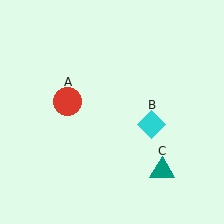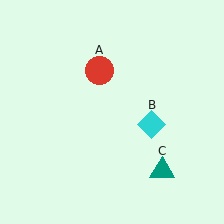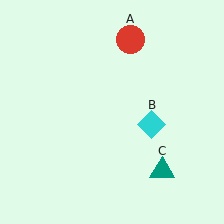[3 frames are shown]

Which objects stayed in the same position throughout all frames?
Cyan diamond (object B) and teal triangle (object C) remained stationary.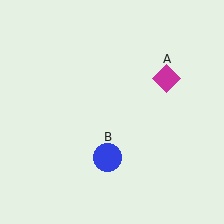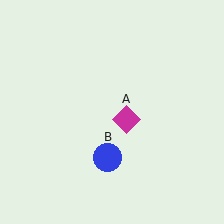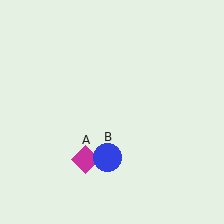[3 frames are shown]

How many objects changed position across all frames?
1 object changed position: magenta diamond (object A).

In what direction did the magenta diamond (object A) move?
The magenta diamond (object A) moved down and to the left.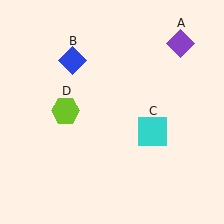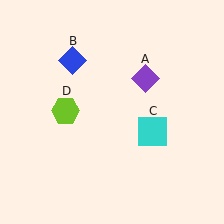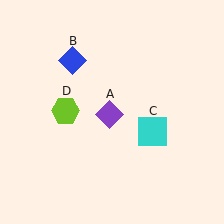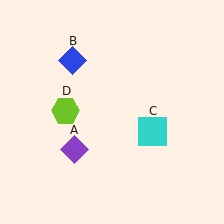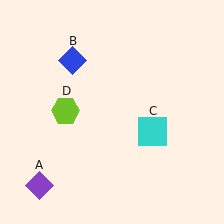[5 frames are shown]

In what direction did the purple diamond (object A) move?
The purple diamond (object A) moved down and to the left.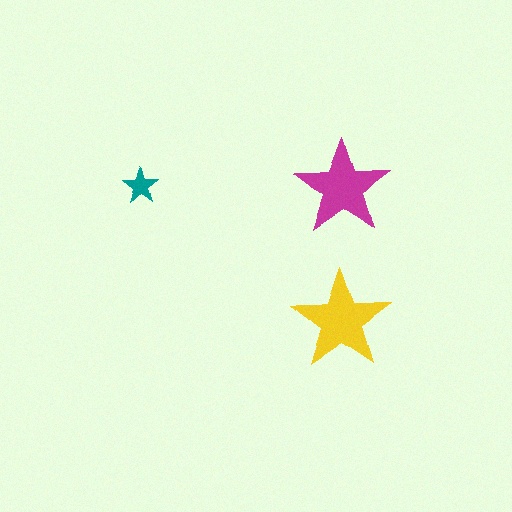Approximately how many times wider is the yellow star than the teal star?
About 3 times wider.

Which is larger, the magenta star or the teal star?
The magenta one.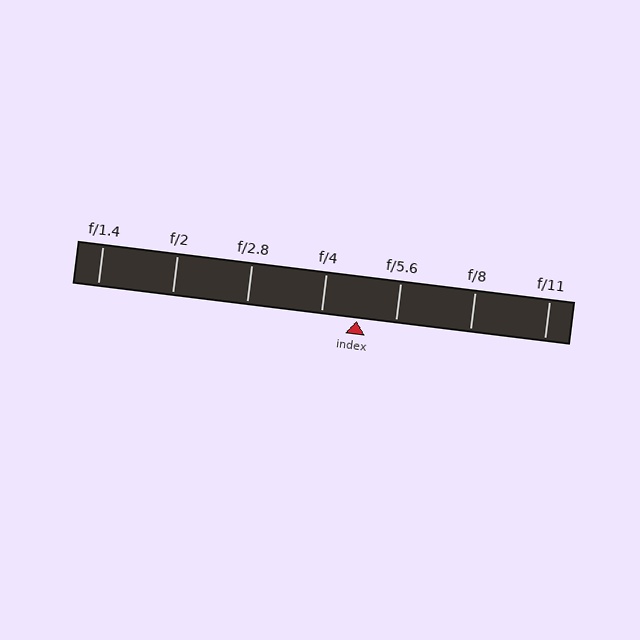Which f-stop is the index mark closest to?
The index mark is closest to f/4.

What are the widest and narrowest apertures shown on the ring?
The widest aperture shown is f/1.4 and the narrowest is f/11.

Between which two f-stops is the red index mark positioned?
The index mark is between f/4 and f/5.6.